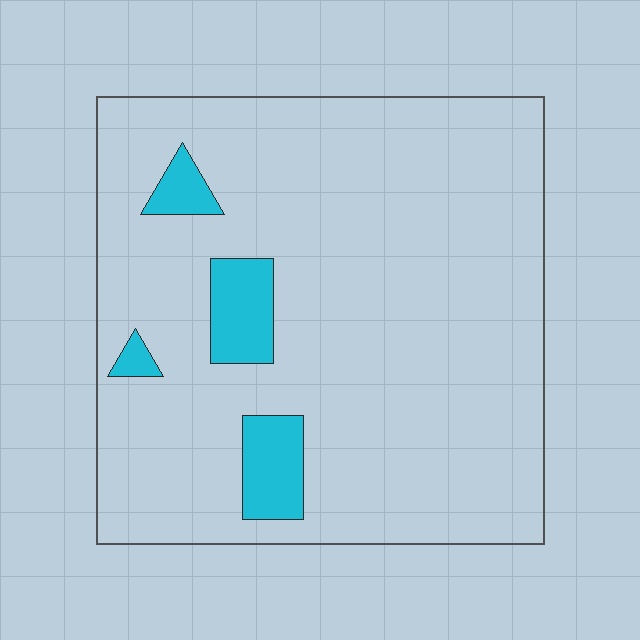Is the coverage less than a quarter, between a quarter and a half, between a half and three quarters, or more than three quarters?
Less than a quarter.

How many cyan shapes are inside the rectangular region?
4.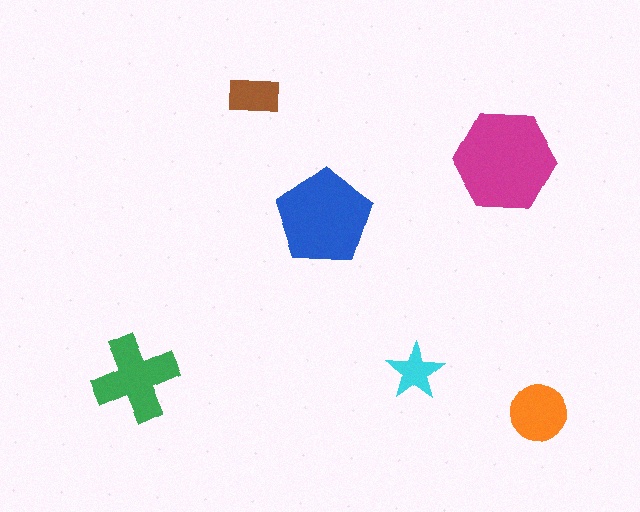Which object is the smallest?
The cyan star.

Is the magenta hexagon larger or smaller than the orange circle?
Larger.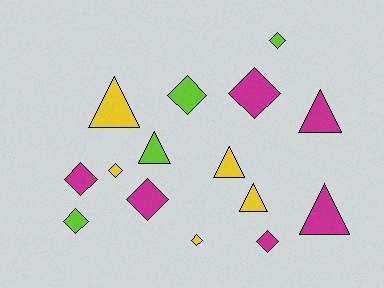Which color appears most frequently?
Magenta, with 6 objects.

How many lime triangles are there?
There is 1 lime triangle.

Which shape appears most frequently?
Diamond, with 9 objects.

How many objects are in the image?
There are 15 objects.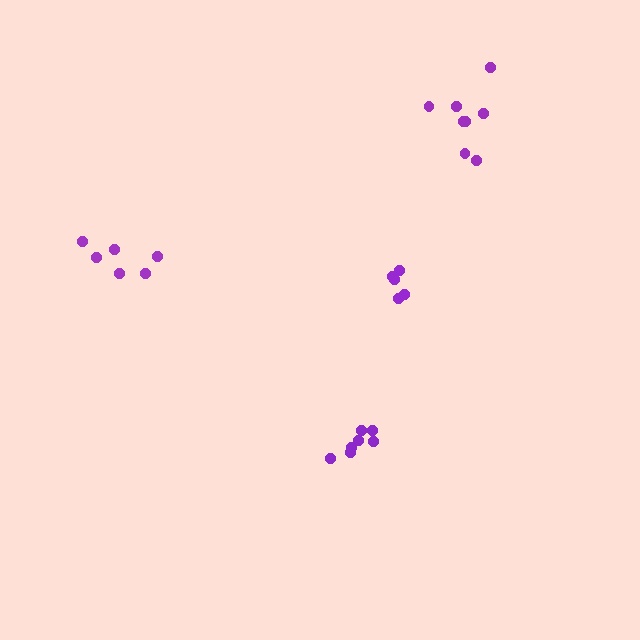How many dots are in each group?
Group 1: 6 dots, Group 2: 5 dots, Group 3: 8 dots, Group 4: 7 dots (26 total).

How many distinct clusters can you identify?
There are 4 distinct clusters.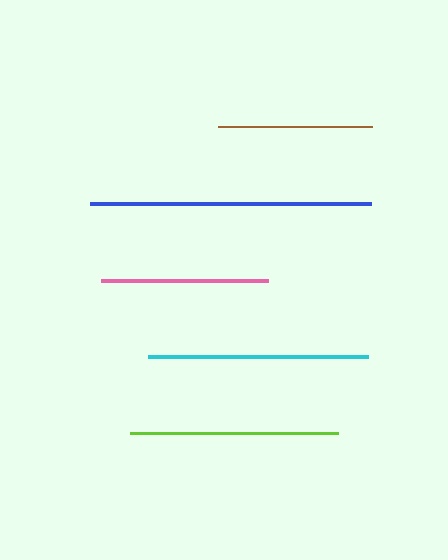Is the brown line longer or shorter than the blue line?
The blue line is longer than the brown line.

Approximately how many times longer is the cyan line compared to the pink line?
The cyan line is approximately 1.3 times the length of the pink line.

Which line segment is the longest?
The blue line is the longest at approximately 282 pixels.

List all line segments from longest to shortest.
From longest to shortest: blue, cyan, lime, pink, brown.